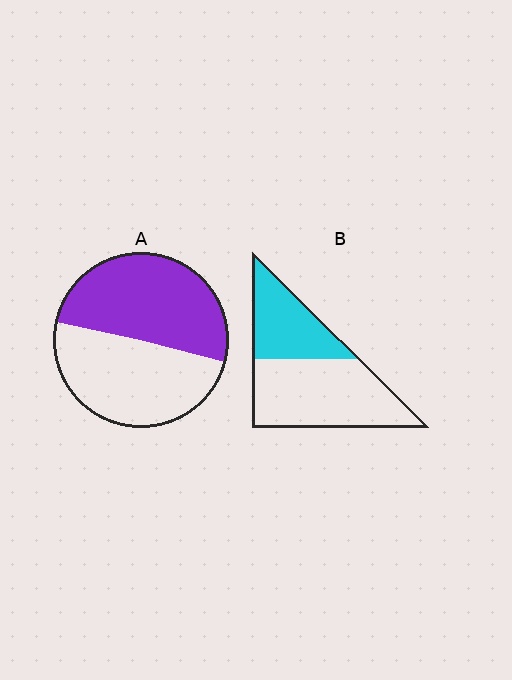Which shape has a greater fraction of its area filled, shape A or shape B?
Shape A.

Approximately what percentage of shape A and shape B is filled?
A is approximately 50% and B is approximately 35%.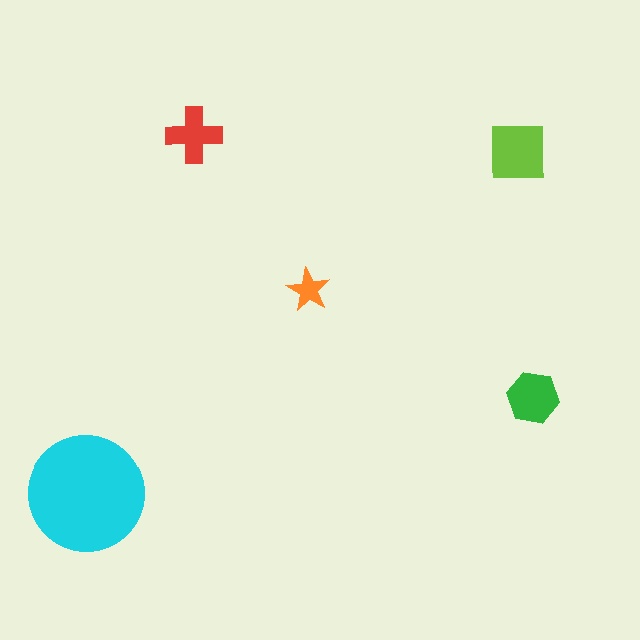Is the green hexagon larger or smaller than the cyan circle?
Smaller.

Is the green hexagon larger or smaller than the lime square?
Smaller.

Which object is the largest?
The cyan circle.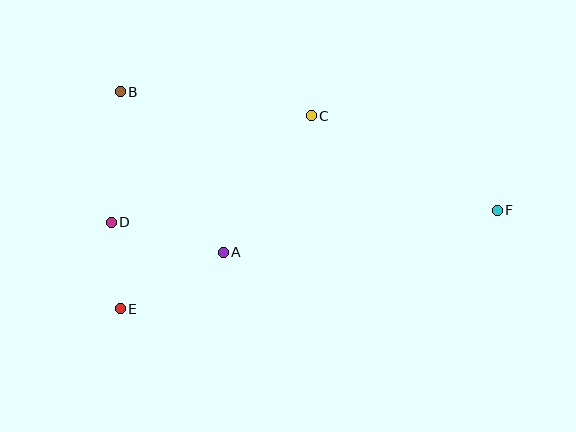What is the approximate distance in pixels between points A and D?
The distance between A and D is approximately 116 pixels.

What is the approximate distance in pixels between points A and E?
The distance between A and E is approximately 118 pixels.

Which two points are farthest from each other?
Points B and F are farthest from each other.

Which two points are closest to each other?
Points D and E are closest to each other.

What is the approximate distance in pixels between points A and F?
The distance between A and F is approximately 277 pixels.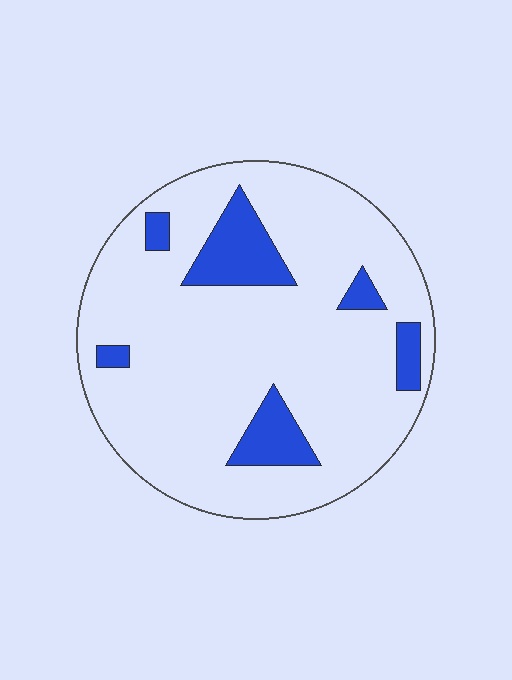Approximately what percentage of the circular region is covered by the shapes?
Approximately 15%.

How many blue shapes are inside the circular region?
6.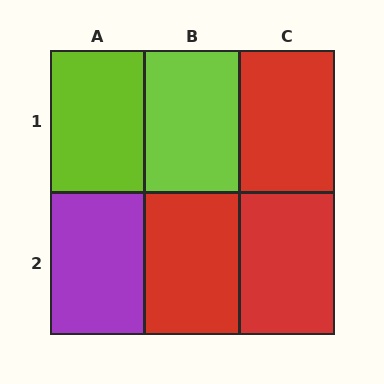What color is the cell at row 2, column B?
Red.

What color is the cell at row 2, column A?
Purple.